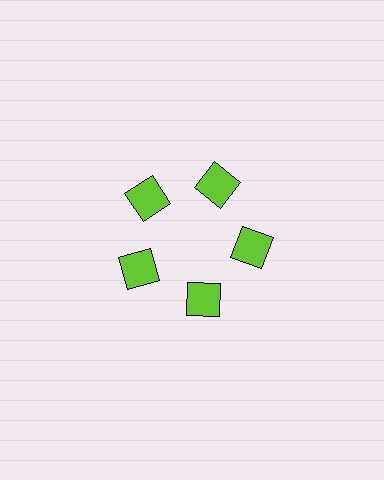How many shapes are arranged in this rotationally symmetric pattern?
There are 5 shapes, arranged in 5 groups of 1.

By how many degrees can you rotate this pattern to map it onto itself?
The pattern maps onto itself every 72 degrees of rotation.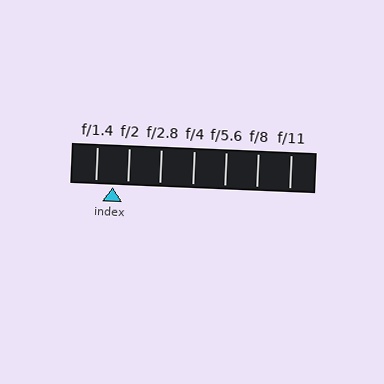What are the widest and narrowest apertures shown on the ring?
The widest aperture shown is f/1.4 and the narrowest is f/11.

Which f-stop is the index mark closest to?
The index mark is closest to f/2.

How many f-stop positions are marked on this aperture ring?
There are 7 f-stop positions marked.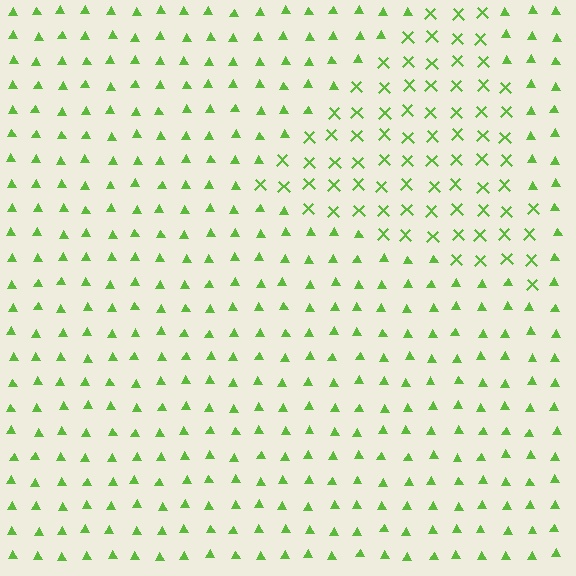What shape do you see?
I see a triangle.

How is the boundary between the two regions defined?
The boundary is defined by a change in element shape: X marks inside vs. triangles outside. All elements share the same color and spacing.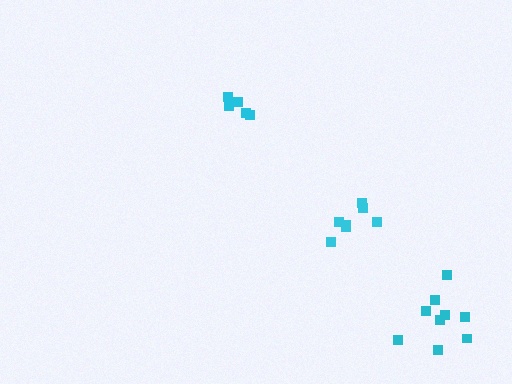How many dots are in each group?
Group 1: 7 dots, Group 2: 5 dots, Group 3: 9 dots (21 total).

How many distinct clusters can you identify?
There are 3 distinct clusters.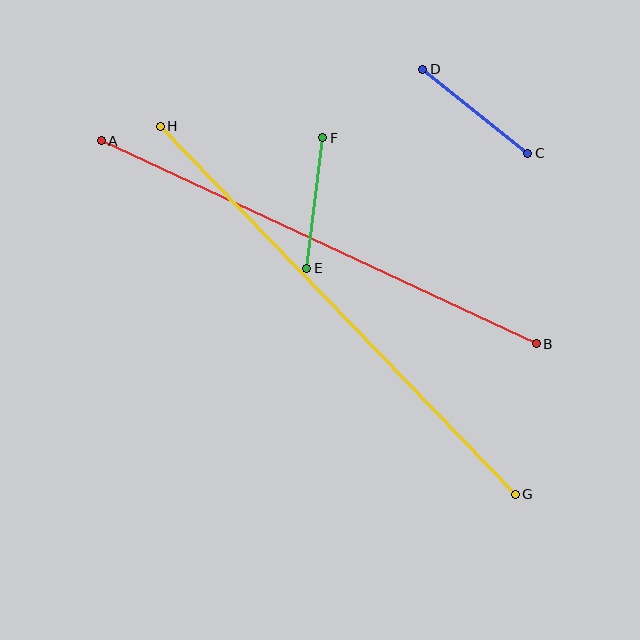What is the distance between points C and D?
The distance is approximately 135 pixels.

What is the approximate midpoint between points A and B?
The midpoint is at approximately (319, 242) pixels.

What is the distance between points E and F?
The distance is approximately 132 pixels.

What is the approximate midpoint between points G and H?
The midpoint is at approximately (338, 310) pixels.